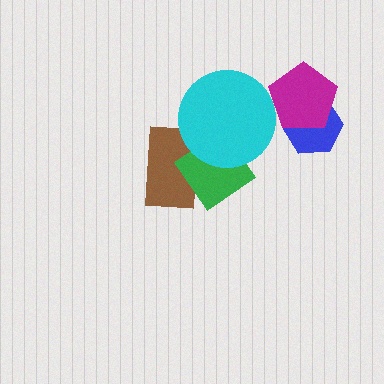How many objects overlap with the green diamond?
2 objects overlap with the green diamond.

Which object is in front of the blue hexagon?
The magenta pentagon is in front of the blue hexagon.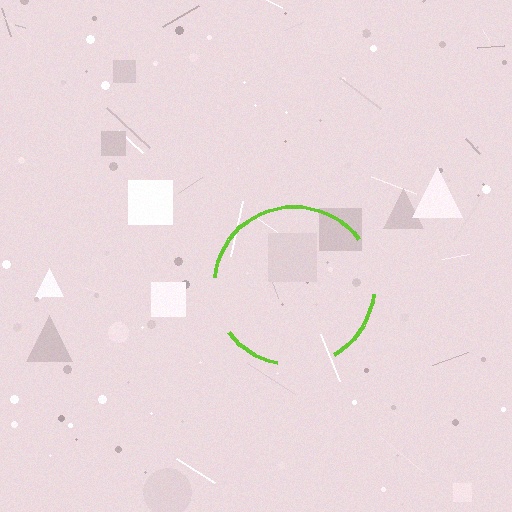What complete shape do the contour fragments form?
The contour fragments form a circle.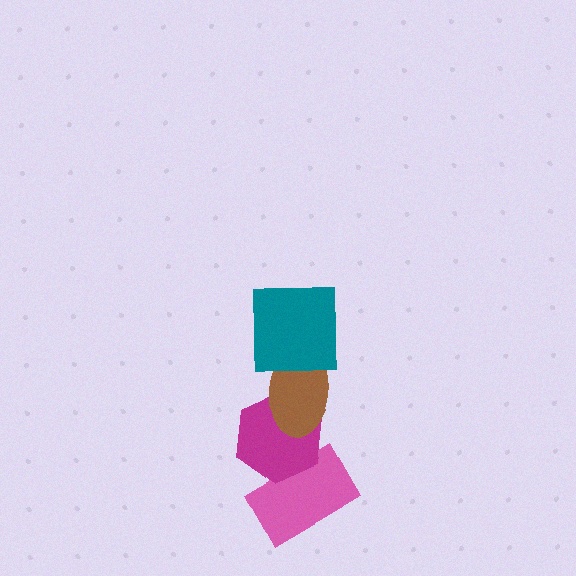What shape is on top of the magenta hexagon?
The brown ellipse is on top of the magenta hexagon.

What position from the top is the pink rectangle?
The pink rectangle is 4th from the top.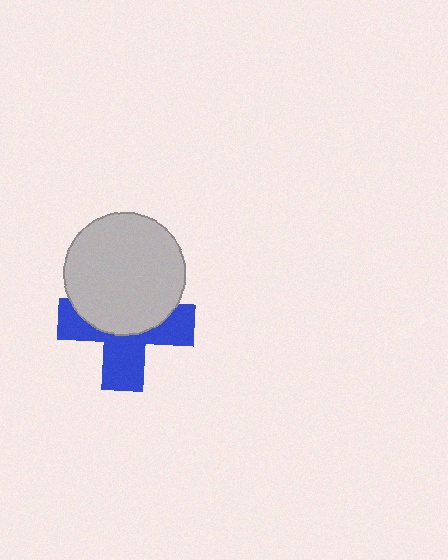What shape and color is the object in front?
The object in front is a light gray circle.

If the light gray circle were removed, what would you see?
You would see the complete blue cross.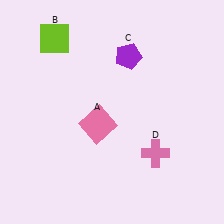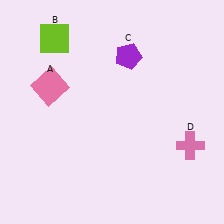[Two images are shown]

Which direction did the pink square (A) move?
The pink square (A) moved left.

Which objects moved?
The objects that moved are: the pink square (A), the pink cross (D).